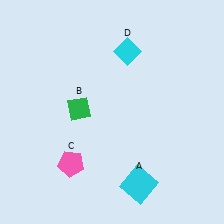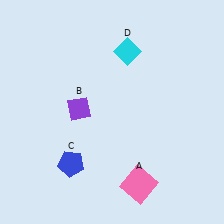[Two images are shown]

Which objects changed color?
A changed from cyan to pink. B changed from green to purple. C changed from pink to blue.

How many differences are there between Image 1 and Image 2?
There are 3 differences between the two images.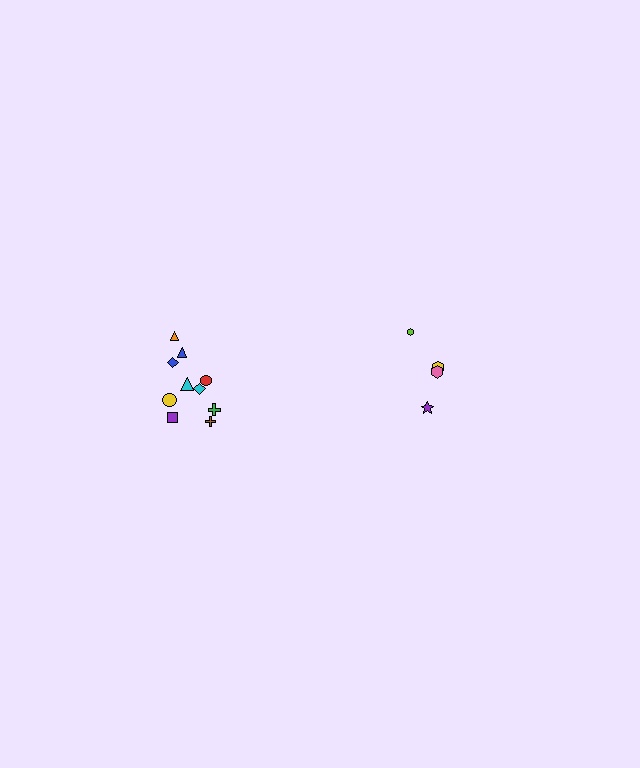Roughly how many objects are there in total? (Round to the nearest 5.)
Roughly 15 objects in total.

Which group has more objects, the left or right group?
The left group.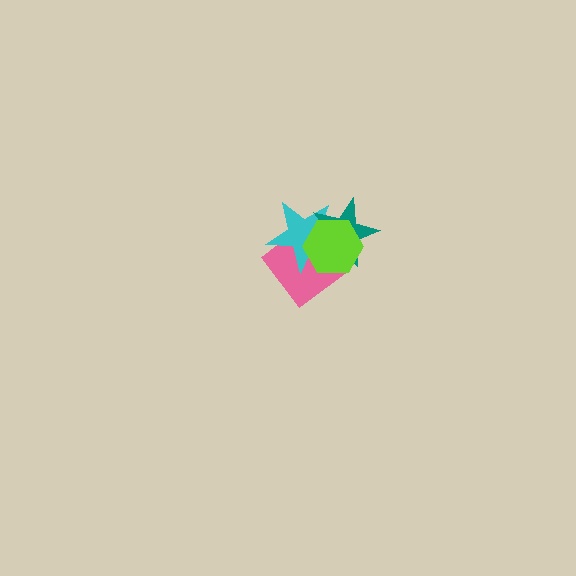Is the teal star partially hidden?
Yes, it is partially covered by another shape.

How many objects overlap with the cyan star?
3 objects overlap with the cyan star.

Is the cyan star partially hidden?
Yes, it is partially covered by another shape.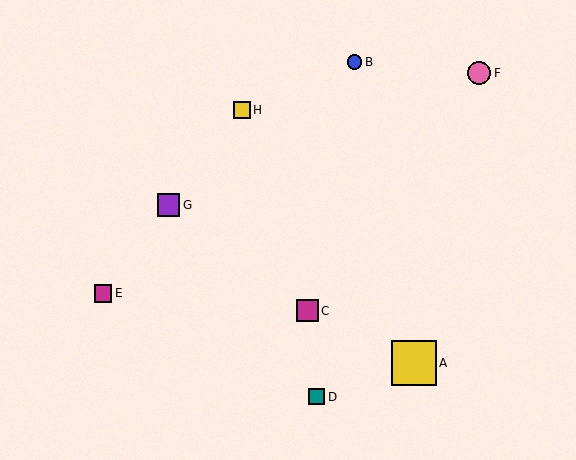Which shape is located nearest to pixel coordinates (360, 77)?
The blue circle (labeled B) at (355, 62) is nearest to that location.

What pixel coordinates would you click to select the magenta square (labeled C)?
Click at (307, 311) to select the magenta square C.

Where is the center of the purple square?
The center of the purple square is at (169, 205).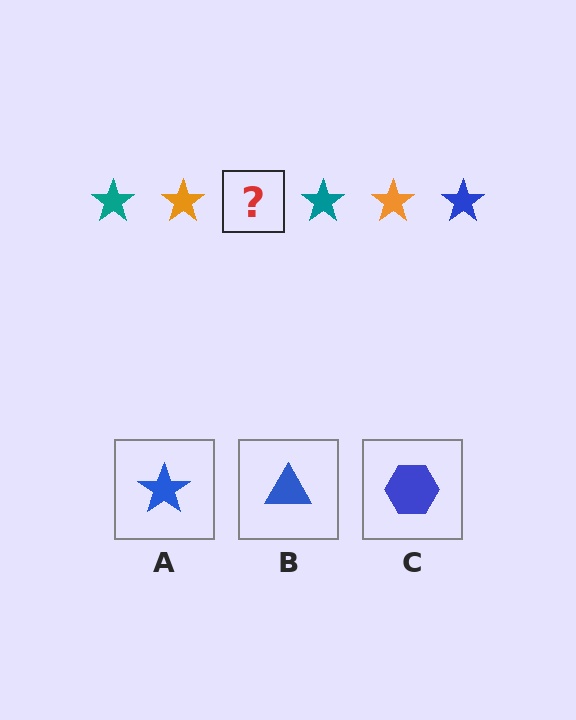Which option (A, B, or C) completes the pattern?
A.